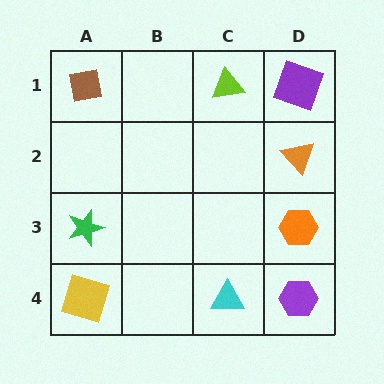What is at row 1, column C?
A lime triangle.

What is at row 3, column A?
A green star.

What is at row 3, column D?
An orange hexagon.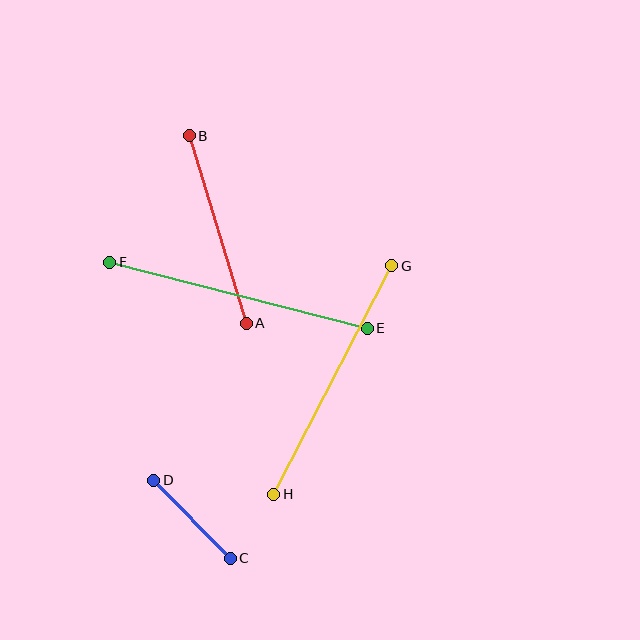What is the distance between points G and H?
The distance is approximately 257 pixels.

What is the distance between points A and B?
The distance is approximately 196 pixels.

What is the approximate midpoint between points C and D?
The midpoint is at approximately (192, 519) pixels.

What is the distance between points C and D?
The distance is approximately 109 pixels.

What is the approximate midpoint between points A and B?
The midpoint is at approximately (218, 229) pixels.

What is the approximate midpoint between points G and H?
The midpoint is at approximately (333, 380) pixels.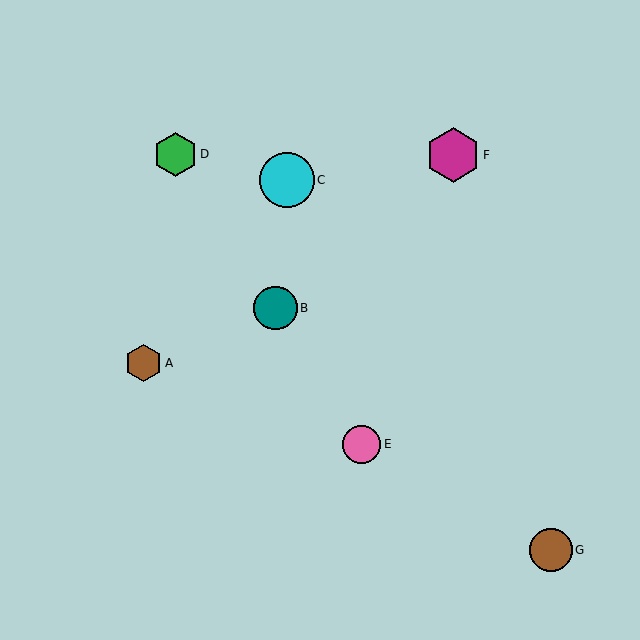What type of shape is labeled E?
Shape E is a pink circle.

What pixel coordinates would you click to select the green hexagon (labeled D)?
Click at (175, 154) to select the green hexagon D.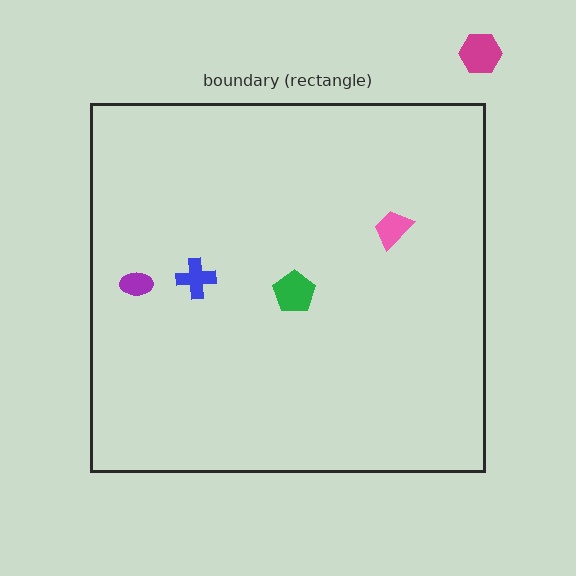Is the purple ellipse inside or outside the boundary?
Inside.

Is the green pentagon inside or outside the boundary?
Inside.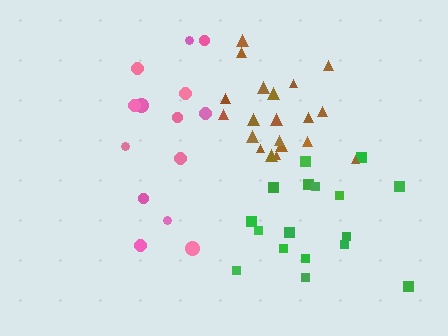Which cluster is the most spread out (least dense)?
Pink.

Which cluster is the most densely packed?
Brown.